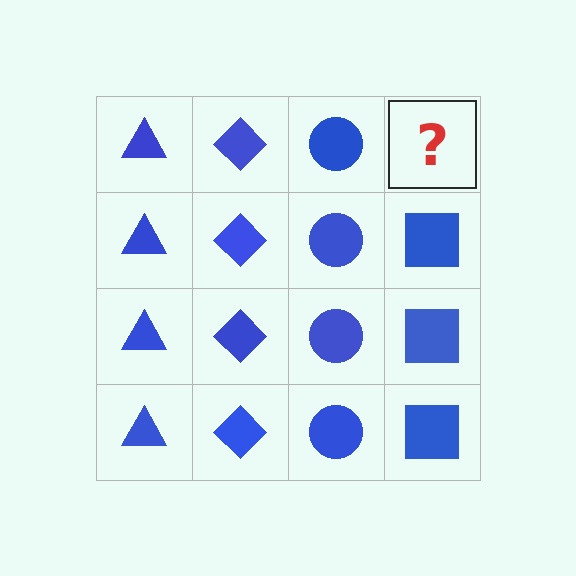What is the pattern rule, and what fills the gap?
The rule is that each column has a consistent shape. The gap should be filled with a blue square.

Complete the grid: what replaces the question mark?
The question mark should be replaced with a blue square.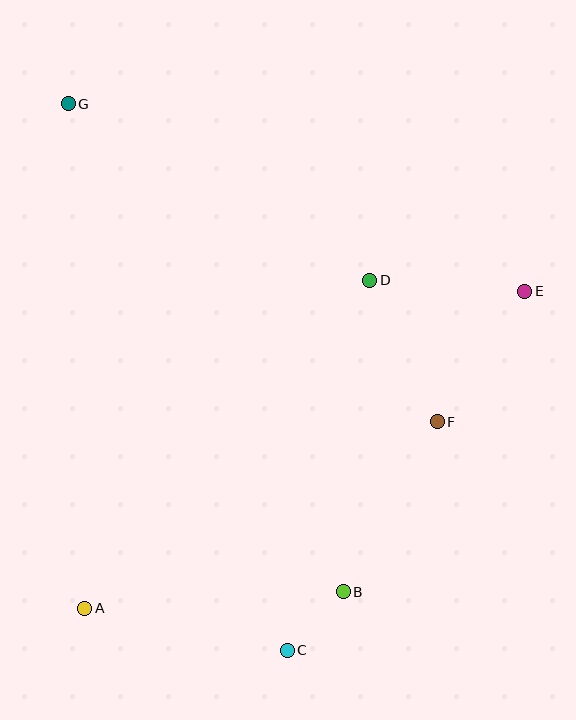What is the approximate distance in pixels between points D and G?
The distance between D and G is approximately 349 pixels.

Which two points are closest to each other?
Points B and C are closest to each other.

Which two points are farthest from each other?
Points C and G are farthest from each other.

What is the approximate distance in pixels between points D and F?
The distance between D and F is approximately 157 pixels.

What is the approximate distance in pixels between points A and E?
The distance between A and E is approximately 543 pixels.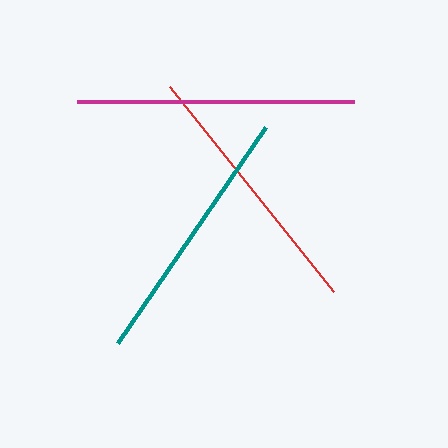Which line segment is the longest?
The magenta line is the longest at approximately 277 pixels.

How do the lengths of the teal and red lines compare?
The teal and red lines are approximately the same length.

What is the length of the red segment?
The red segment is approximately 262 pixels long.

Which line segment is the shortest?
The red line is the shortest at approximately 262 pixels.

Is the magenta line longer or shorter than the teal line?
The magenta line is longer than the teal line.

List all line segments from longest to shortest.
From longest to shortest: magenta, teal, red.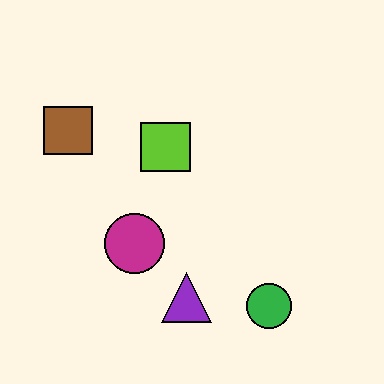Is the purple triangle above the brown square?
No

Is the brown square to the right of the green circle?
No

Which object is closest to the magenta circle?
The purple triangle is closest to the magenta circle.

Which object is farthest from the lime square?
The green circle is farthest from the lime square.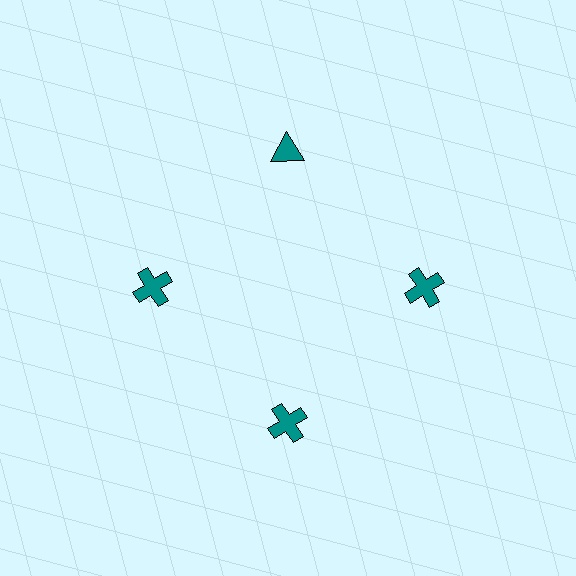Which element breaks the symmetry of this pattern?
The teal triangle at roughly the 12 o'clock position breaks the symmetry. All other shapes are teal crosses.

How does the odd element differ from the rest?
It has a different shape: triangle instead of cross.